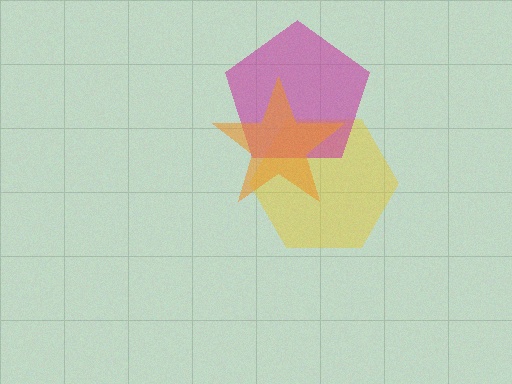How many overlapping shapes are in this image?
There are 3 overlapping shapes in the image.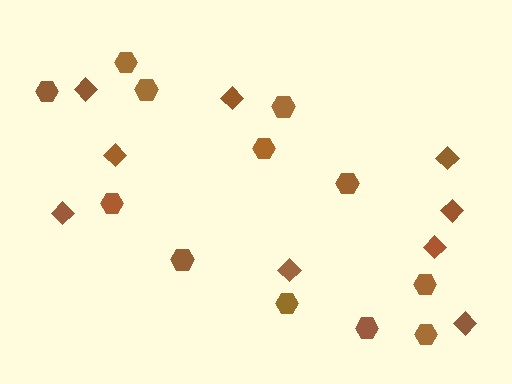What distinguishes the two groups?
There are 2 groups: one group of diamonds (9) and one group of hexagons (12).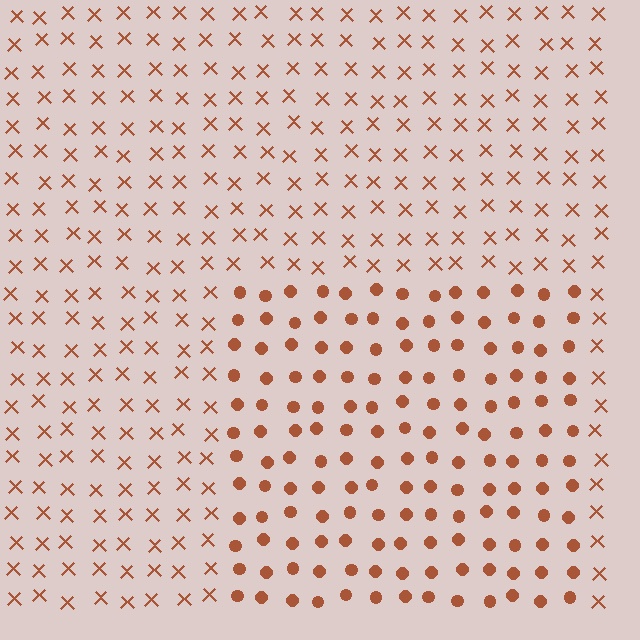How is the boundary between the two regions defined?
The boundary is defined by a change in element shape: circles inside vs. X marks outside. All elements share the same color and spacing.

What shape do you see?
I see a rectangle.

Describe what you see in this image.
The image is filled with small brown elements arranged in a uniform grid. A rectangle-shaped region contains circles, while the surrounding area contains X marks. The boundary is defined purely by the change in element shape.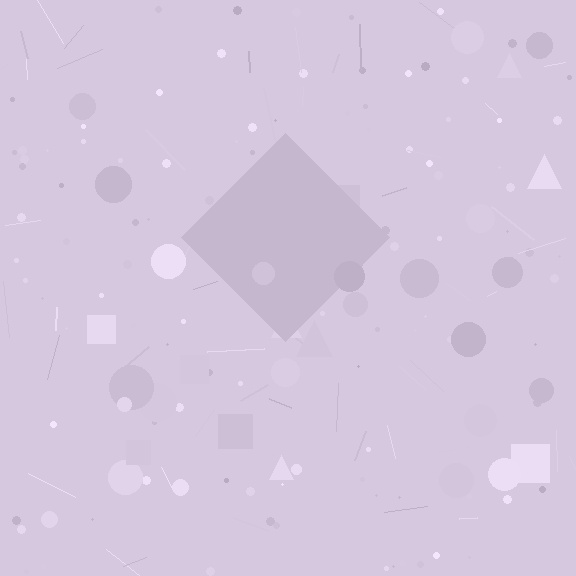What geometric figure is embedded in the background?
A diamond is embedded in the background.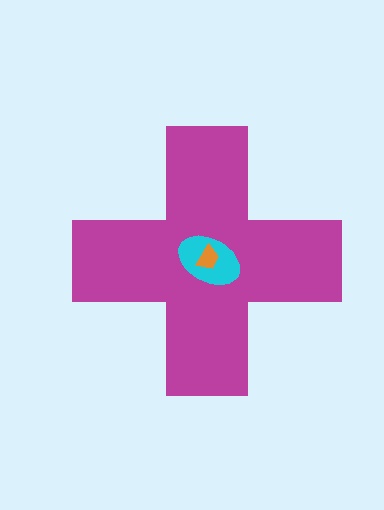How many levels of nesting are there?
3.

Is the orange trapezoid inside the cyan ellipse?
Yes.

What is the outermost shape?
The magenta cross.